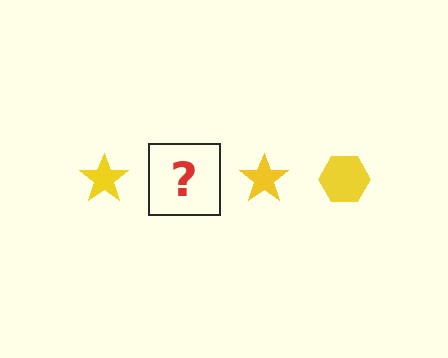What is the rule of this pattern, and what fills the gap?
The rule is that the pattern cycles through star, hexagon shapes in yellow. The gap should be filled with a yellow hexagon.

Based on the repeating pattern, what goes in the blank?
The blank should be a yellow hexagon.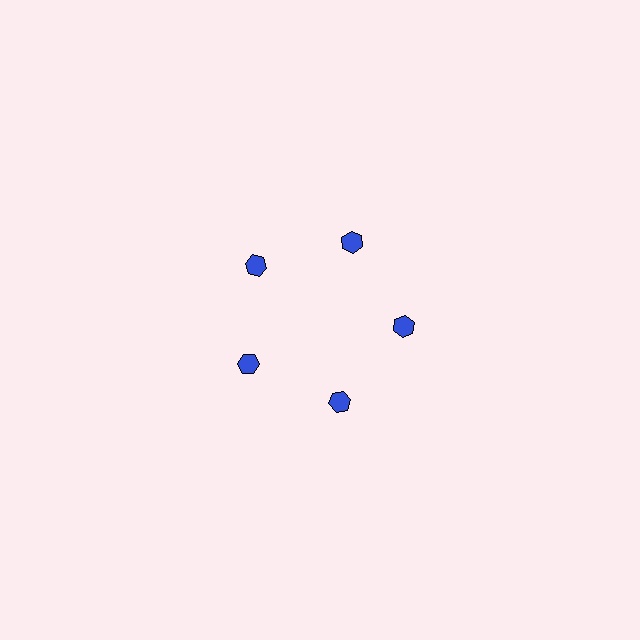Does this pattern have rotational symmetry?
Yes, this pattern has 5-fold rotational symmetry. It looks the same after rotating 72 degrees around the center.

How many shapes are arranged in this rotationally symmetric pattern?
There are 5 shapes, arranged in 5 groups of 1.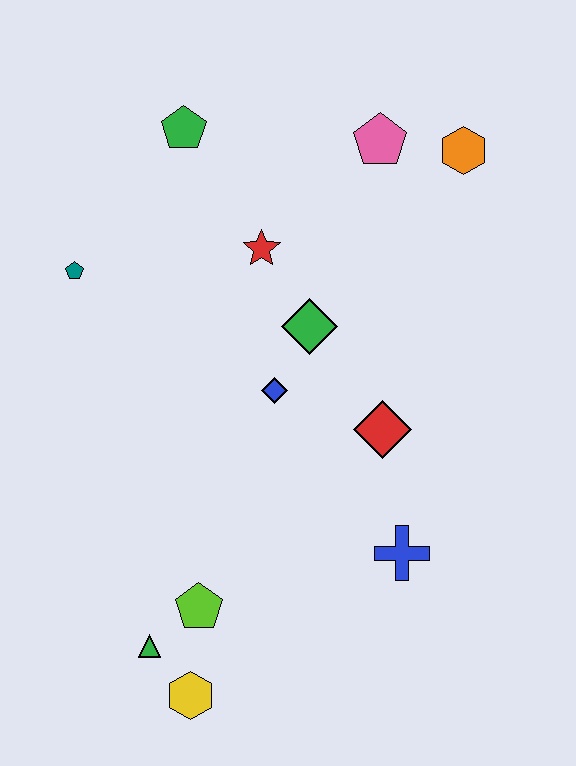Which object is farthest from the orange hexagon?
The yellow hexagon is farthest from the orange hexagon.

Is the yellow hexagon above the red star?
No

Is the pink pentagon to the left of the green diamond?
No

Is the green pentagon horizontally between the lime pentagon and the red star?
No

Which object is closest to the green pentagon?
The red star is closest to the green pentagon.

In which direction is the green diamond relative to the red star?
The green diamond is below the red star.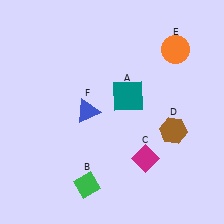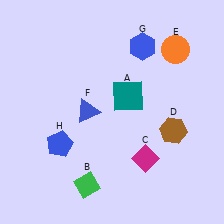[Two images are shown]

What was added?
A blue hexagon (G), a blue pentagon (H) were added in Image 2.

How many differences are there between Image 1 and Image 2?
There are 2 differences between the two images.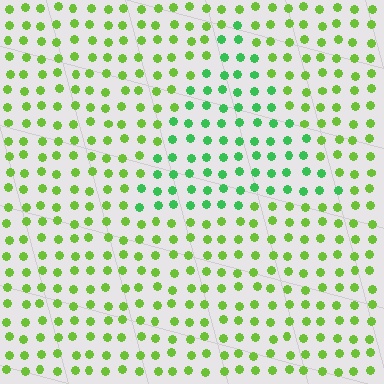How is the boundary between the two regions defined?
The boundary is defined purely by a slight shift in hue (about 36 degrees). Spacing, size, and orientation are identical on both sides.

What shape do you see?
I see a triangle.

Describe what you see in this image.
The image is filled with small lime elements in a uniform arrangement. A triangle-shaped region is visible where the elements are tinted to a slightly different hue, forming a subtle color boundary.